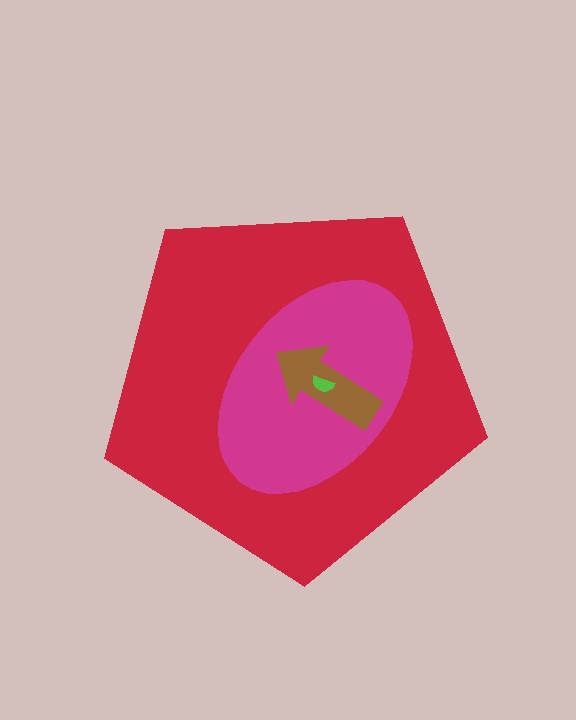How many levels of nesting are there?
4.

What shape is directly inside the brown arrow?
The lime semicircle.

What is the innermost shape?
The lime semicircle.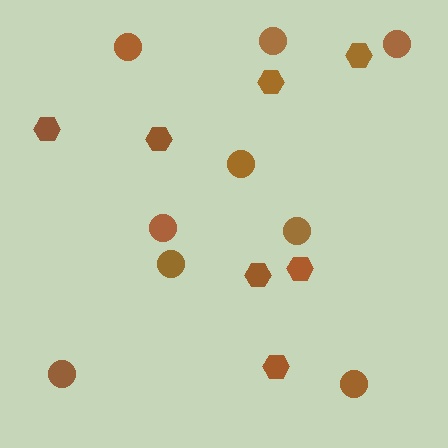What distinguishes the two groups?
There are 2 groups: one group of hexagons (7) and one group of circles (9).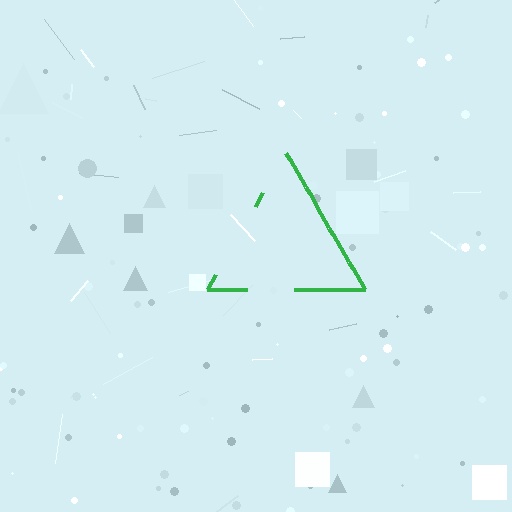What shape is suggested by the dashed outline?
The dashed outline suggests a triangle.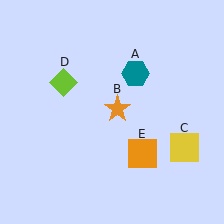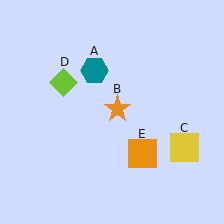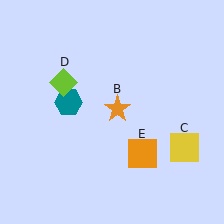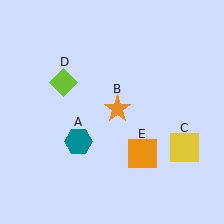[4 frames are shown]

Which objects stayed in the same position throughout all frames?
Orange star (object B) and yellow square (object C) and lime diamond (object D) and orange square (object E) remained stationary.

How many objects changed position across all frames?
1 object changed position: teal hexagon (object A).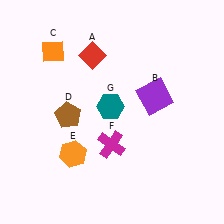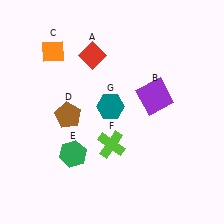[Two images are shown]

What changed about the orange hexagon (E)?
In Image 1, E is orange. In Image 2, it changed to green.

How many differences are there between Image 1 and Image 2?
There are 2 differences between the two images.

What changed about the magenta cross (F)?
In Image 1, F is magenta. In Image 2, it changed to lime.